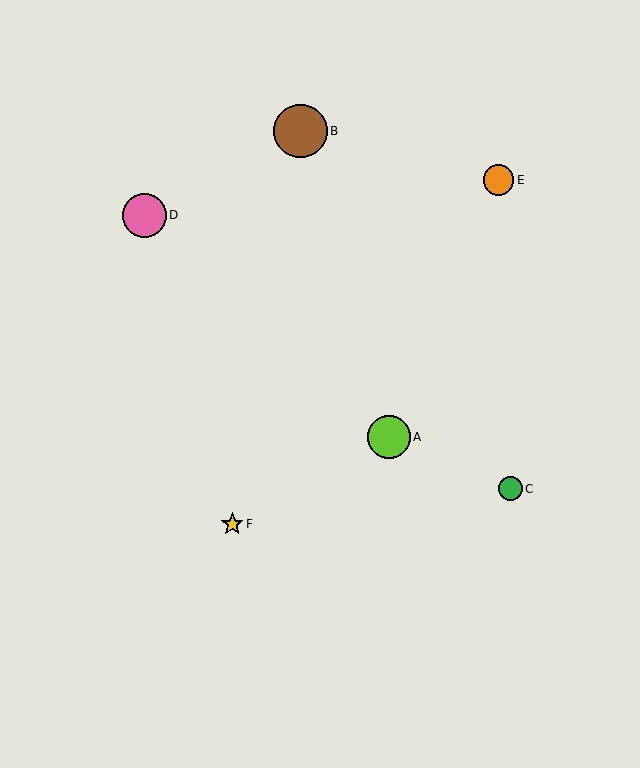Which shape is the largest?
The brown circle (labeled B) is the largest.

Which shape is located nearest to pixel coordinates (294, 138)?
The brown circle (labeled B) at (300, 131) is nearest to that location.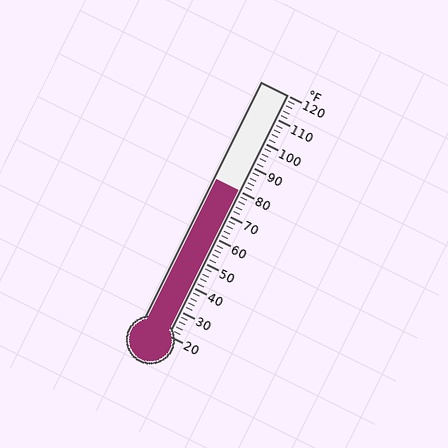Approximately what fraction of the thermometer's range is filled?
The thermometer is filled to approximately 60% of its range.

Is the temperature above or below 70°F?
The temperature is above 70°F.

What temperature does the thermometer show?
The thermometer shows approximately 80°F.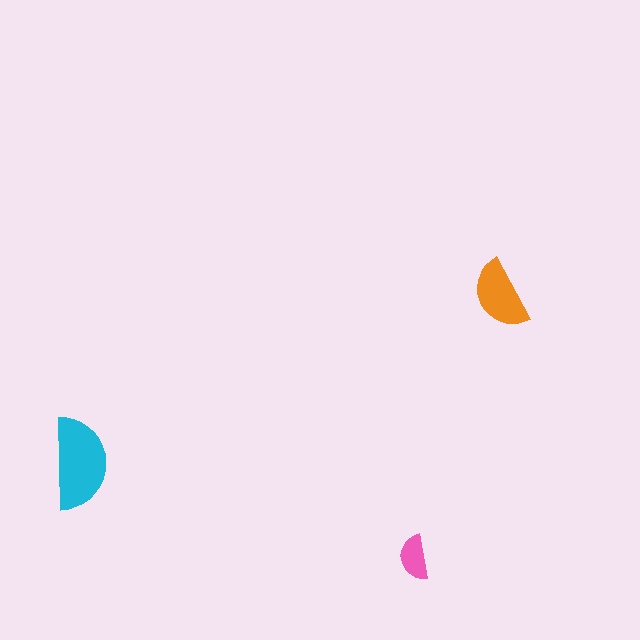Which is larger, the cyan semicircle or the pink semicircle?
The cyan one.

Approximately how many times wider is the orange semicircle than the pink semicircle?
About 1.5 times wider.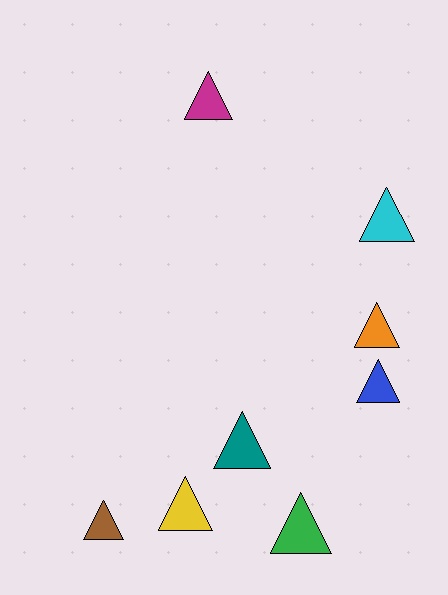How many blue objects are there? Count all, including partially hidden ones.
There is 1 blue object.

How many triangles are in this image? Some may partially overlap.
There are 8 triangles.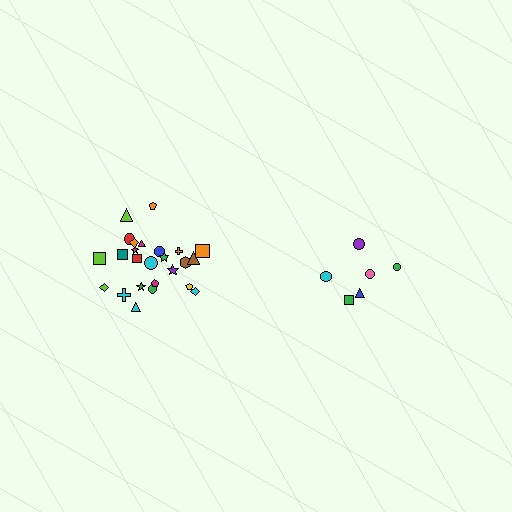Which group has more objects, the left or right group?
The left group.